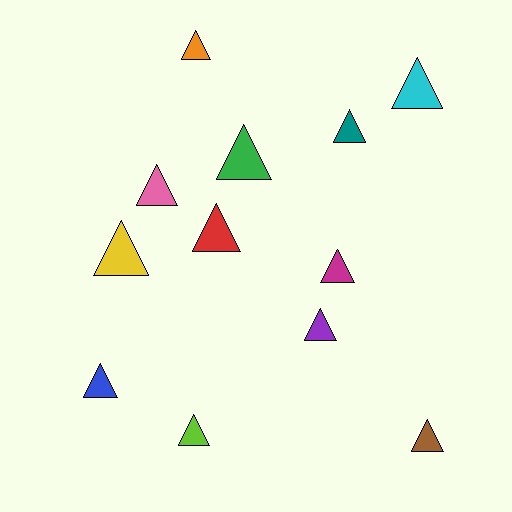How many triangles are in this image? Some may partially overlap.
There are 12 triangles.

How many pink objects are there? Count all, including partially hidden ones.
There is 1 pink object.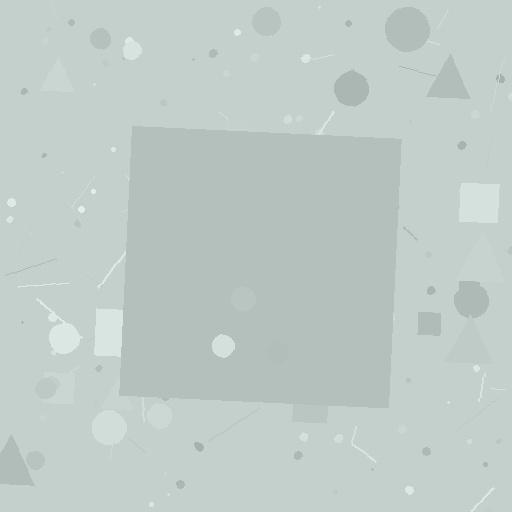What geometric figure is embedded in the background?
A square is embedded in the background.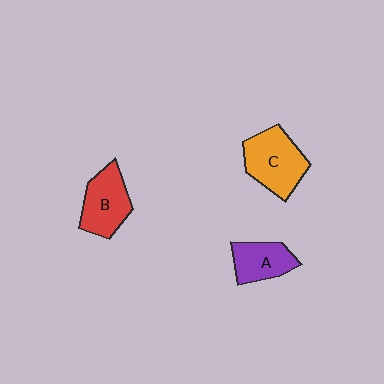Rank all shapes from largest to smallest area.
From largest to smallest: C (orange), B (red), A (purple).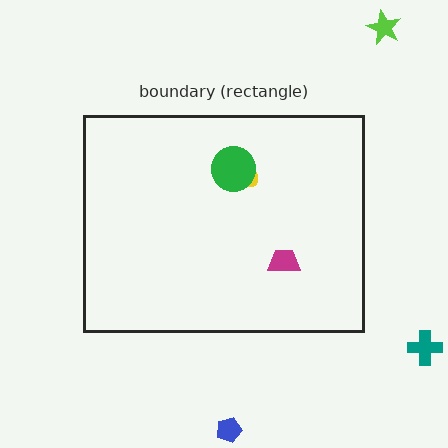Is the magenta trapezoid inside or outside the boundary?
Inside.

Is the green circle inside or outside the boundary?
Inside.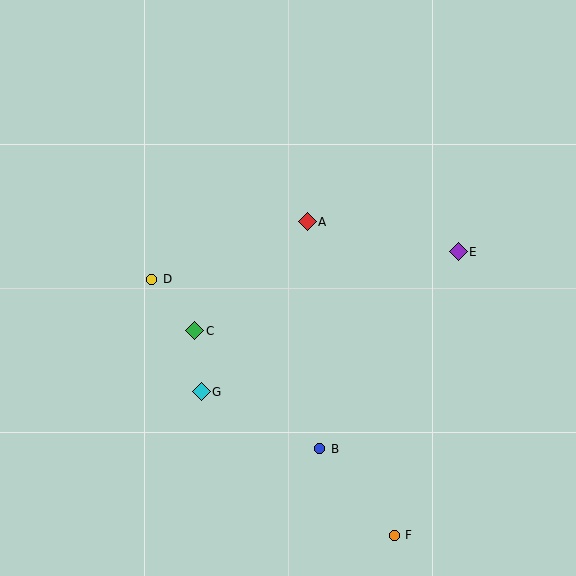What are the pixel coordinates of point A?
Point A is at (307, 222).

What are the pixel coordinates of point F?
Point F is at (394, 535).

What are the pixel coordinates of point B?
Point B is at (320, 449).